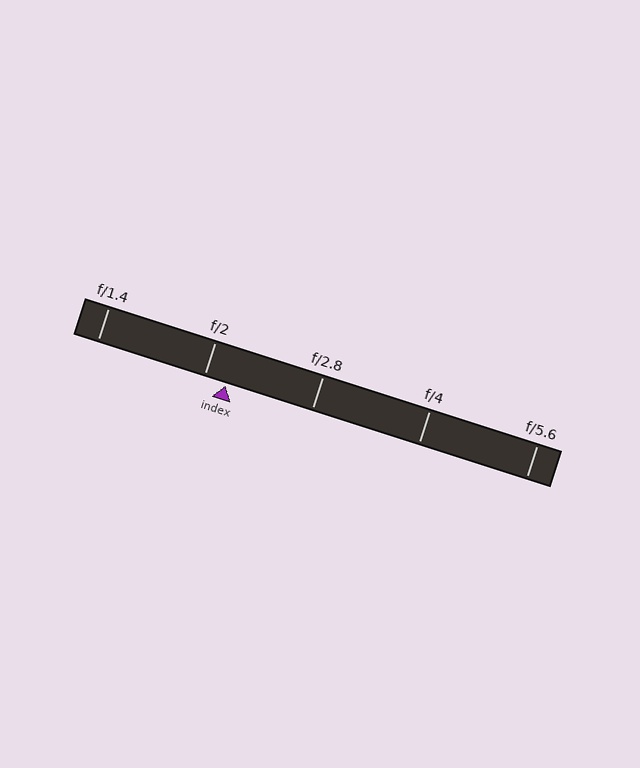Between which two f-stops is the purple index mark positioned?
The index mark is between f/2 and f/2.8.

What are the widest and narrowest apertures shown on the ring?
The widest aperture shown is f/1.4 and the narrowest is f/5.6.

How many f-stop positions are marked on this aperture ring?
There are 5 f-stop positions marked.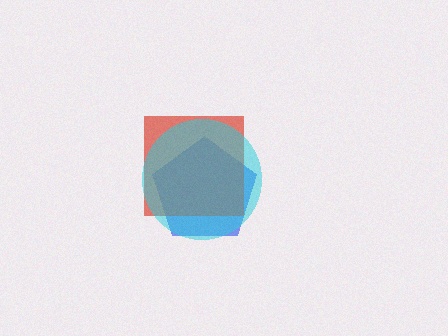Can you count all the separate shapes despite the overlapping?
Yes, there are 3 separate shapes.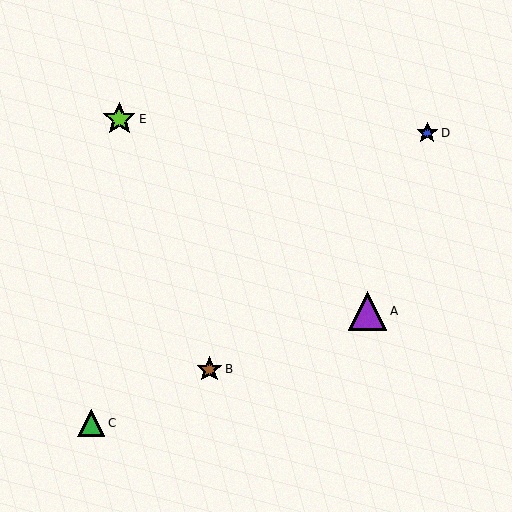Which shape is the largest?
The purple triangle (labeled A) is the largest.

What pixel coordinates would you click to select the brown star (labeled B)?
Click at (209, 369) to select the brown star B.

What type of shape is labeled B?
Shape B is a brown star.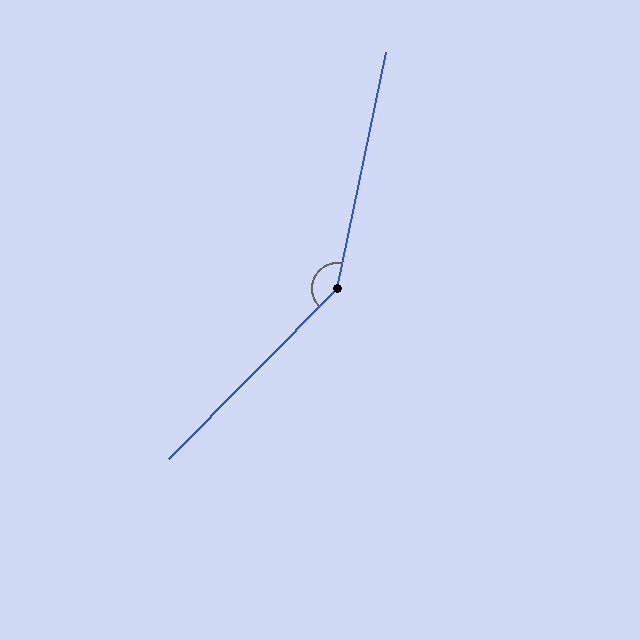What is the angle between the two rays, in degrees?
Approximately 147 degrees.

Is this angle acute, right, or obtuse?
It is obtuse.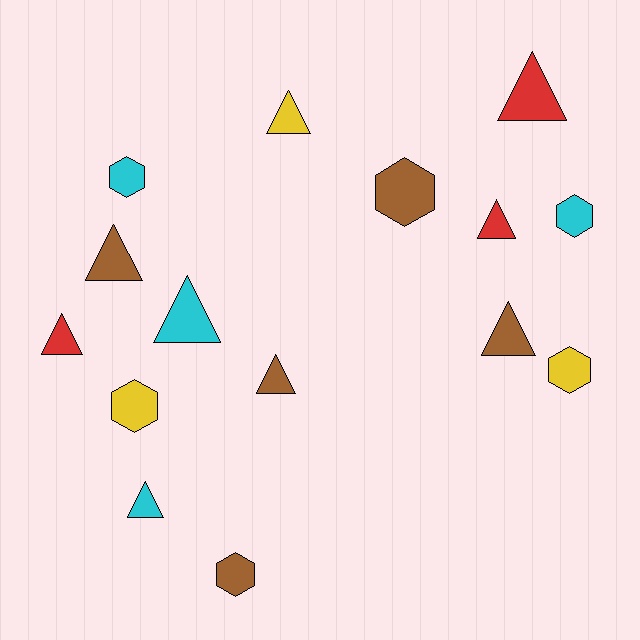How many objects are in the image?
There are 15 objects.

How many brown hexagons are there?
There are 2 brown hexagons.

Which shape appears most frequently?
Triangle, with 9 objects.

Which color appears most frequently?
Brown, with 5 objects.